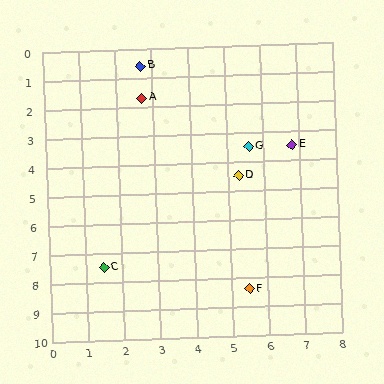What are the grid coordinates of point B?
Point B is at approximately (2.7, 0.6).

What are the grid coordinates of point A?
Point A is at approximately (2.7, 1.7).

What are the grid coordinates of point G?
Point G is at approximately (5.6, 3.5).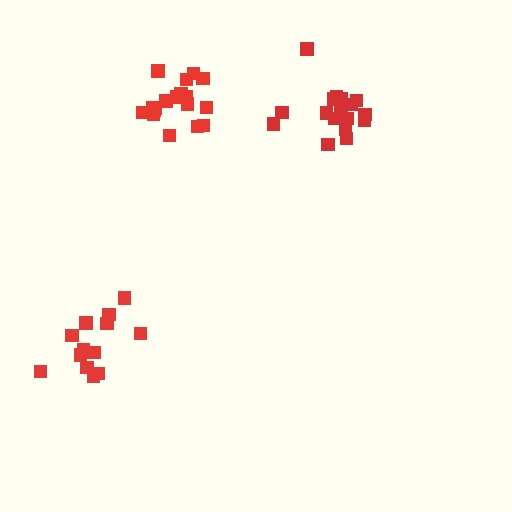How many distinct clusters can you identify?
There are 3 distinct clusters.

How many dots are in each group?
Group 1: 14 dots, Group 2: 17 dots, Group 3: 18 dots (49 total).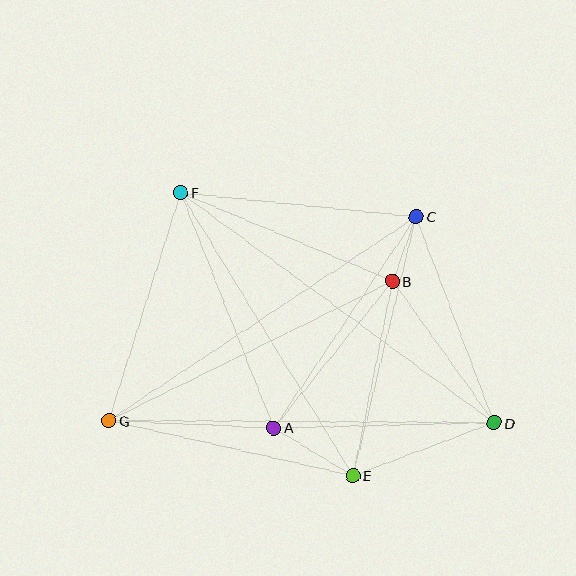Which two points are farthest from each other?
Points D and F are farthest from each other.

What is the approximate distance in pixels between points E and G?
The distance between E and G is approximately 250 pixels.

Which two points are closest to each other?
Points B and C are closest to each other.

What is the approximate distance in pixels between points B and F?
The distance between B and F is approximately 229 pixels.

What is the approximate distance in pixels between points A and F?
The distance between A and F is approximately 253 pixels.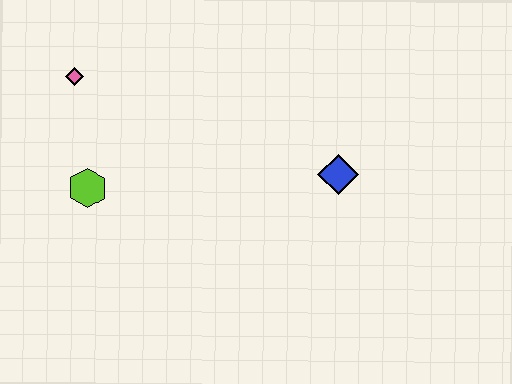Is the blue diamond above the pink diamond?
No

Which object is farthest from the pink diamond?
The blue diamond is farthest from the pink diamond.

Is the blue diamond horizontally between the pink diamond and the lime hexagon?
No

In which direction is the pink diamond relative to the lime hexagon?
The pink diamond is above the lime hexagon.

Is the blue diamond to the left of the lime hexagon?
No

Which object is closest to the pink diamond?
The lime hexagon is closest to the pink diamond.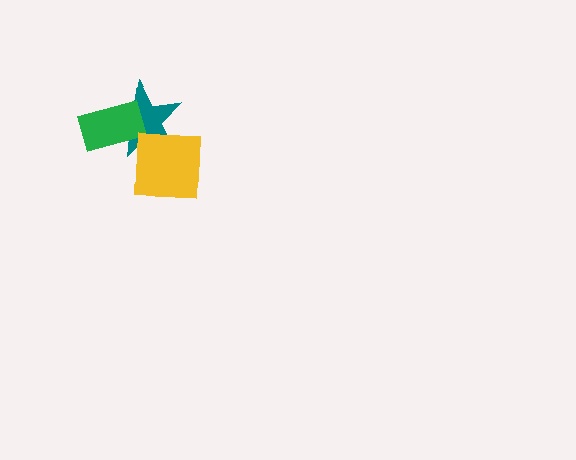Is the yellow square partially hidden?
No, no other shape covers it.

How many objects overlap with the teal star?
2 objects overlap with the teal star.